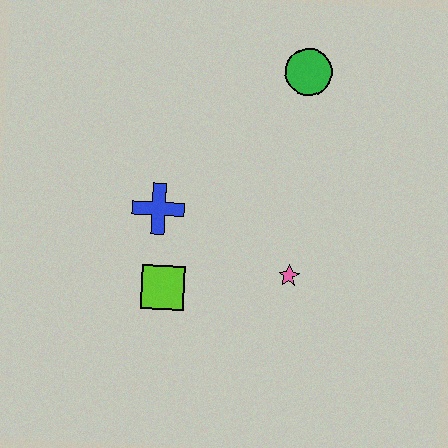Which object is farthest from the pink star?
The green circle is farthest from the pink star.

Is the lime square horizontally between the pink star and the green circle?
No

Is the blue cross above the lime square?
Yes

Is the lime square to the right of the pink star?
No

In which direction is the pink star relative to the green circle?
The pink star is below the green circle.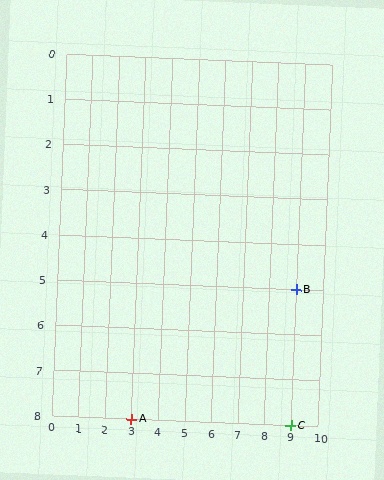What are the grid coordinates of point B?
Point B is at grid coordinates (9, 5).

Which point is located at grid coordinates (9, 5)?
Point B is at (9, 5).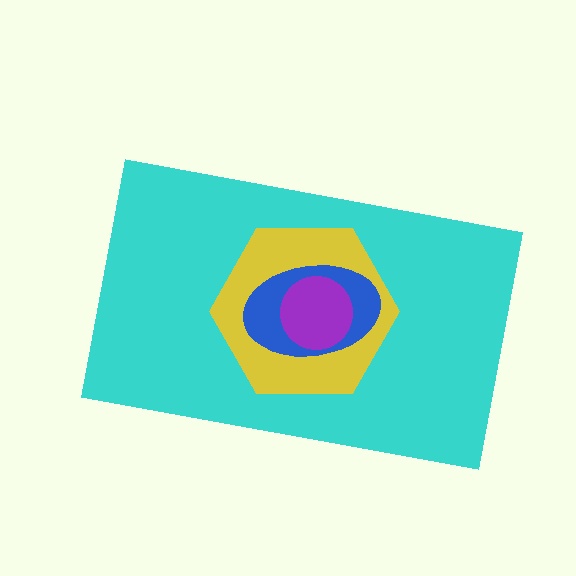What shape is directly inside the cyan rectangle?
The yellow hexagon.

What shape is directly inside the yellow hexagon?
The blue ellipse.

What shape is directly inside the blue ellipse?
The purple circle.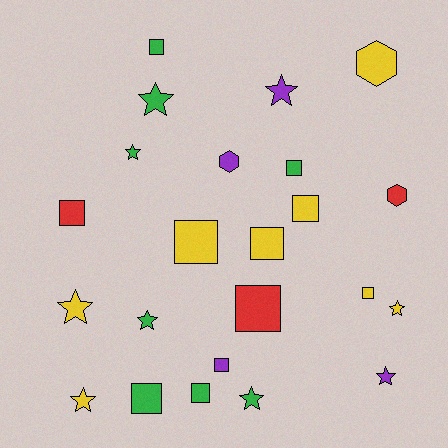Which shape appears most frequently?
Square, with 11 objects.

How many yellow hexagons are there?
There is 1 yellow hexagon.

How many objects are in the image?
There are 23 objects.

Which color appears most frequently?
Green, with 8 objects.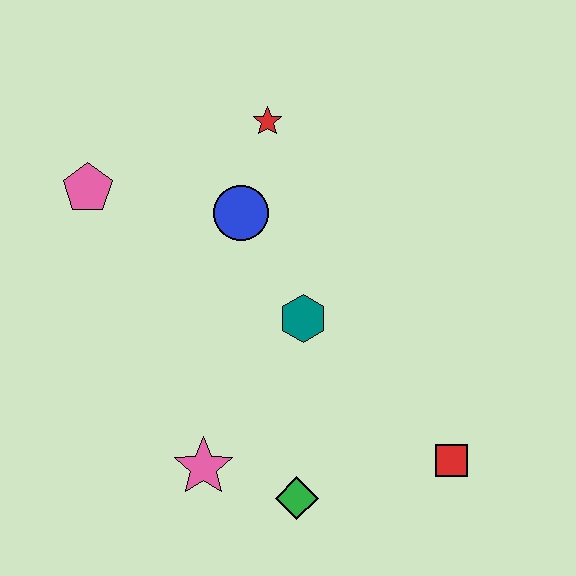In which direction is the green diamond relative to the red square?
The green diamond is to the left of the red square.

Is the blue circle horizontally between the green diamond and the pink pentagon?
Yes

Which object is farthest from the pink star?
The red star is farthest from the pink star.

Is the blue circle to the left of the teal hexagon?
Yes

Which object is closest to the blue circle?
The red star is closest to the blue circle.